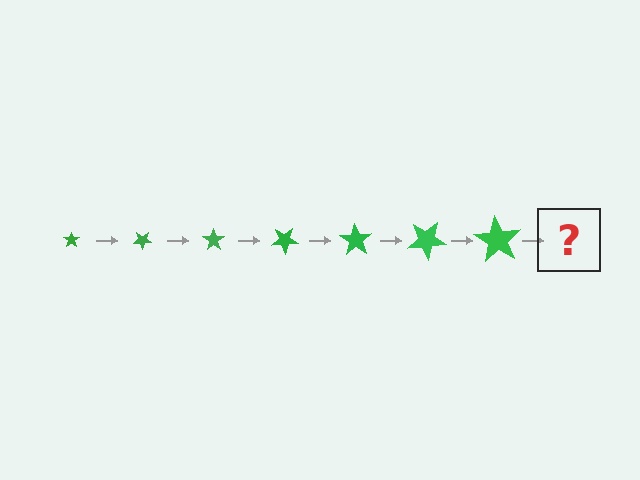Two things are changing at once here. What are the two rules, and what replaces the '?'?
The two rules are that the star grows larger each step and it rotates 35 degrees each step. The '?' should be a star, larger than the previous one and rotated 245 degrees from the start.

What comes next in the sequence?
The next element should be a star, larger than the previous one and rotated 245 degrees from the start.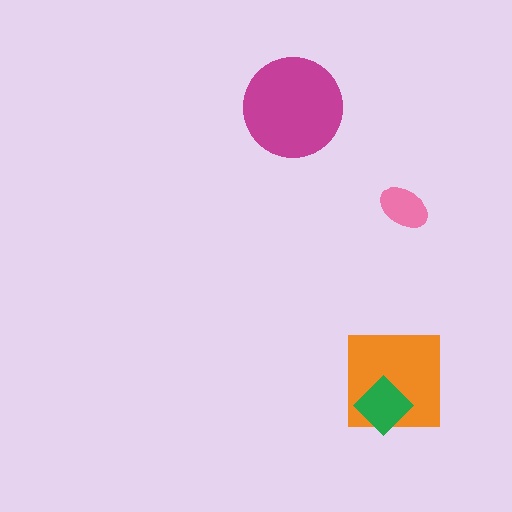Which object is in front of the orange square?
The green diamond is in front of the orange square.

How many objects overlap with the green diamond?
1 object overlaps with the green diamond.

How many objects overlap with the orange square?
1 object overlaps with the orange square.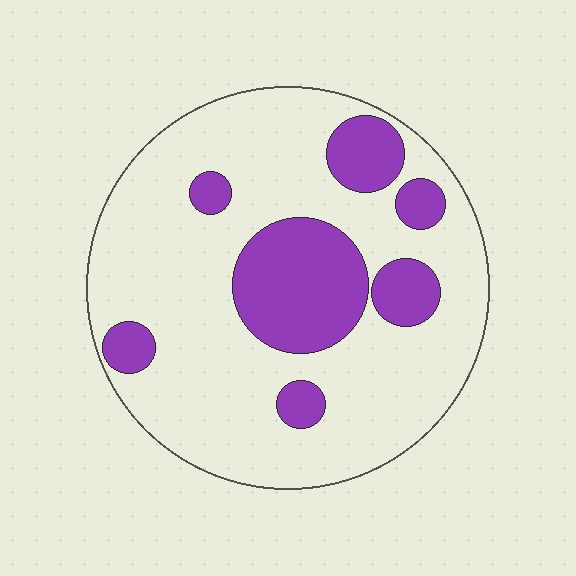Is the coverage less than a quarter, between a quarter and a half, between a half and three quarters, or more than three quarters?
Less than a quarter.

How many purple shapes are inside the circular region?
7.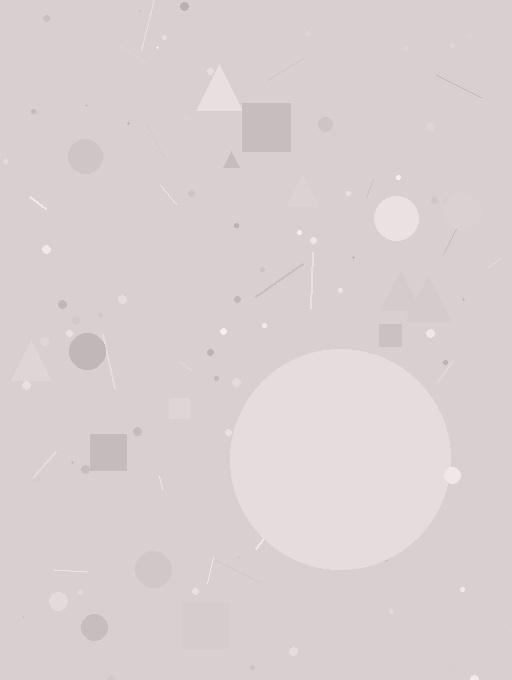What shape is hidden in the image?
A circle is hidden in the image.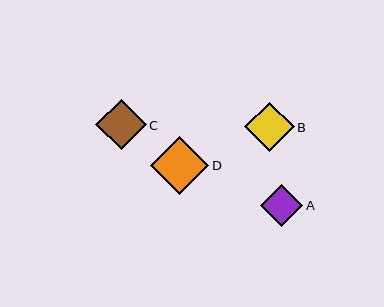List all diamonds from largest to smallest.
From largest to smallest: D, C, B, A.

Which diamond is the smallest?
Diamond A is the smallest with a size of approximately 42 pixels.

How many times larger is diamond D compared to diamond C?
Diamond D is approximately 1.1 times the size of diamond C.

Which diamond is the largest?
Diamond D is the largest with a size of approximately 58 pixels.